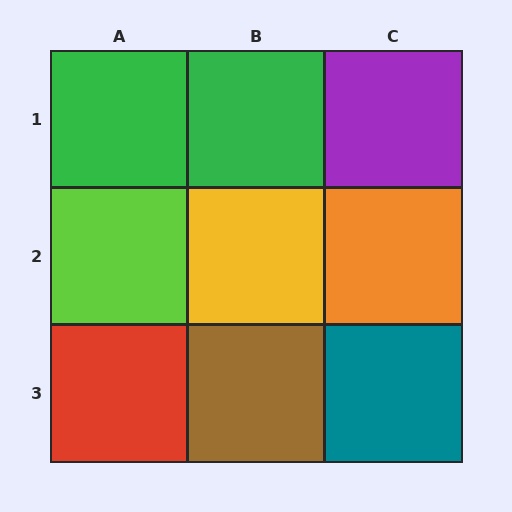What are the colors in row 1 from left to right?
Green, green, purple.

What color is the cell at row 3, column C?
Teal.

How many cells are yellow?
1 cell is yellow.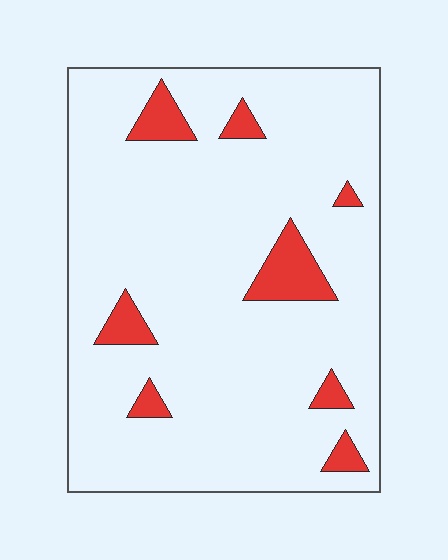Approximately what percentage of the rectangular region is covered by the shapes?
Approximately 10%.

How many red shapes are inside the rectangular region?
8.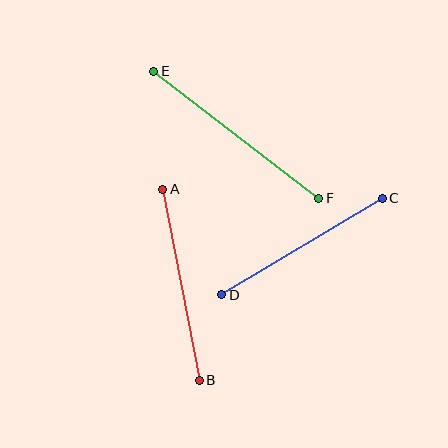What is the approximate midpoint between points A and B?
The midpoint is at approximately (181, 285) pixels.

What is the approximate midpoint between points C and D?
The midpoint is at approximately (302, 247) pixels.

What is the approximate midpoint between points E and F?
The midpoint is at approximately (236, 135) pixels.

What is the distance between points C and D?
The distance is approximately 188 pixels.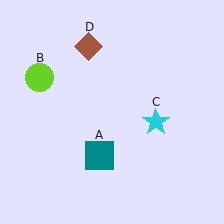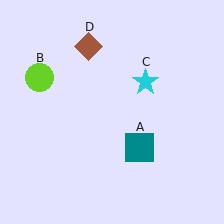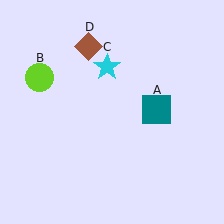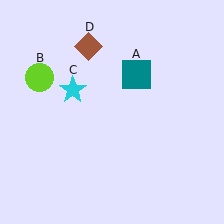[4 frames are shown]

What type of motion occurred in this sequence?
The teal square (object A), cyan star (object C) rotated counterclockwise around the center of the scene.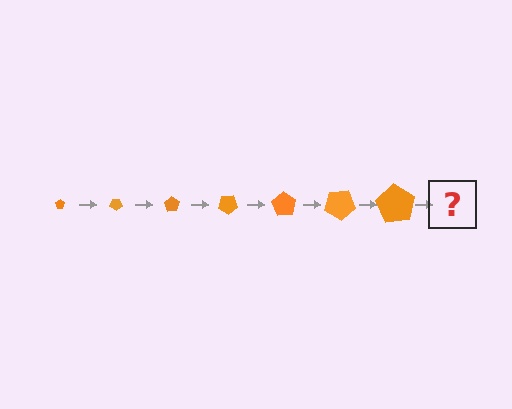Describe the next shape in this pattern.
It should be a pentagon, larger than the previous one and rotated 245 degrees from the start.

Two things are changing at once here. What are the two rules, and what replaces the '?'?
The two rules are that the pentagon grows larger each step and it rotates 35 degrees each step. The '?' should be a pentagon, larger than the previous one and rotated 245 degrees from the start.